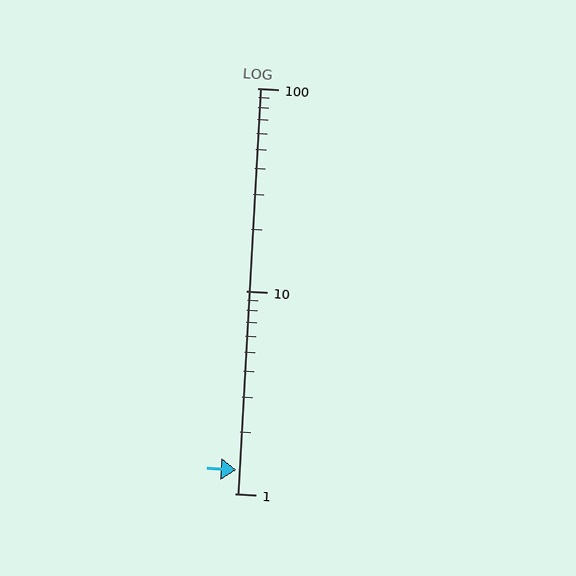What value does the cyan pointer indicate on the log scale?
The pointer indicates approximately 1.3.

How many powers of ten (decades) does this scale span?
The scale spans 2 decades, from 1 to 100.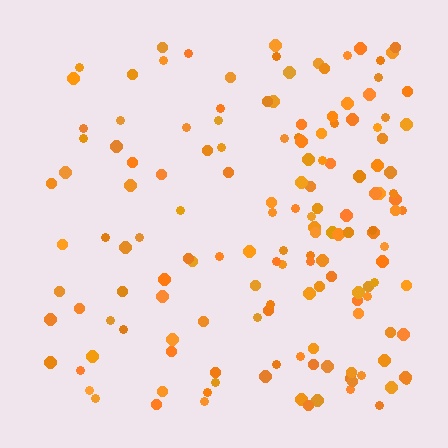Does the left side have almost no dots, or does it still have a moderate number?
Still a moderate number, just noticeably fewer than the right.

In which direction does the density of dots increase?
From left to right, with the right side densest.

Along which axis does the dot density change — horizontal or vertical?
Horizontal.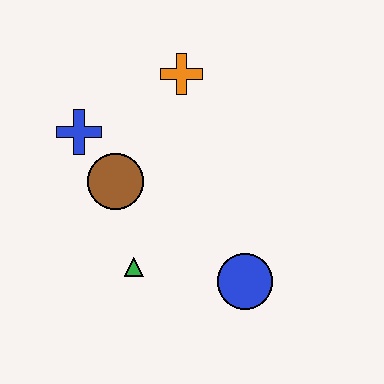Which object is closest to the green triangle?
The brown circle is closest to the green triangle.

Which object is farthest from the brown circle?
The blue circle is farthest from the brown circle.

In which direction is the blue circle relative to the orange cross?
The blue circle is below the orange cross.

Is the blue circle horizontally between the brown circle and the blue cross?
No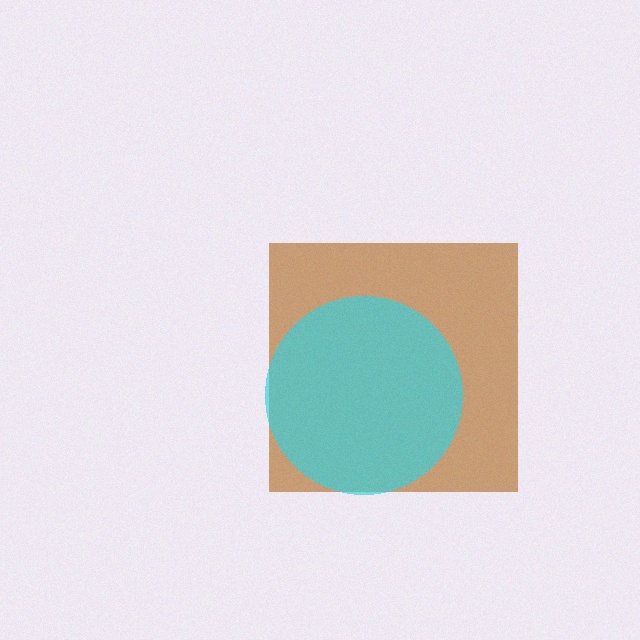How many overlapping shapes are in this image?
There are 2 overlapping shapes in the image.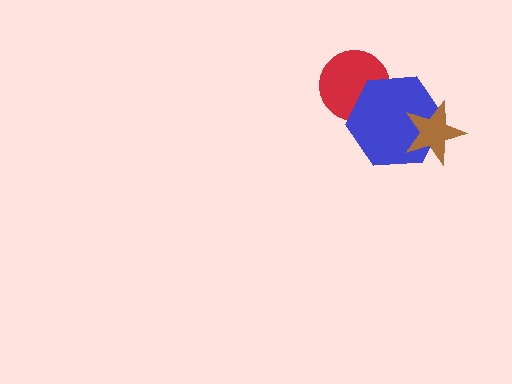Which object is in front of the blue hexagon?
The brown star is in front of the blue hexagon.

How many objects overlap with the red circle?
1 object overlaps with the red circle.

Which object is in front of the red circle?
The blue hexagon is in front of the red circle.